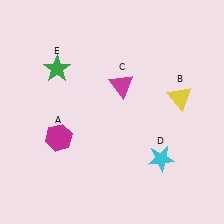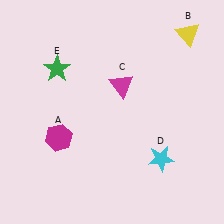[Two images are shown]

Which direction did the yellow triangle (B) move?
The yellow triangle (B) moved up.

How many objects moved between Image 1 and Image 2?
1 object moved between the two images.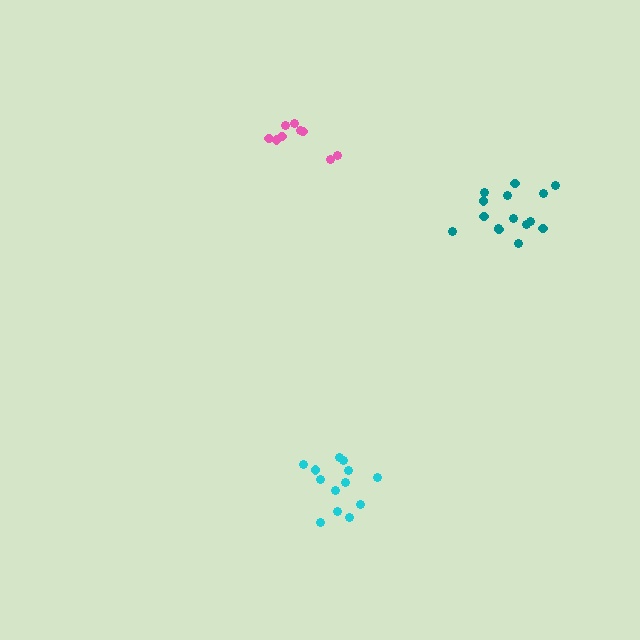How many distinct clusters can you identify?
There are 3 distinct clusters.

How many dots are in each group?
Group 1: 15 dots, Group 2: 9 dots, Group 3: 13 dots (37 total).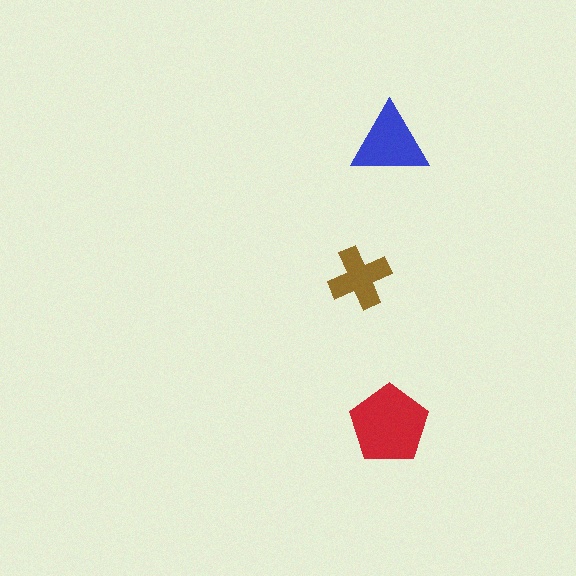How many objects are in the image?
There are 3 objects in the image.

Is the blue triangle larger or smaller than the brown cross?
Larger.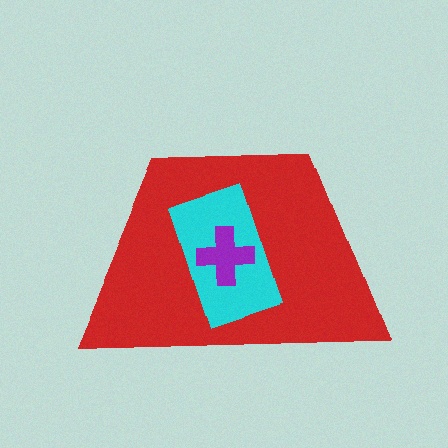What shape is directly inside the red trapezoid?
The cyan rectangle.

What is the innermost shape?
The purple cross.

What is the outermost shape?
The red trapezoid.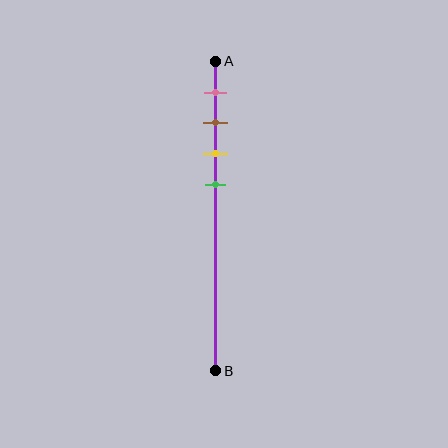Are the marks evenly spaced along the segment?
Yes, the marks are approximately evenly spaced.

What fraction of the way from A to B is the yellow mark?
The yellow mark is approximately 30% (0.3) of the way from A to B.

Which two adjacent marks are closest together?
The brown and yellow marks are the closest adjacent pair.